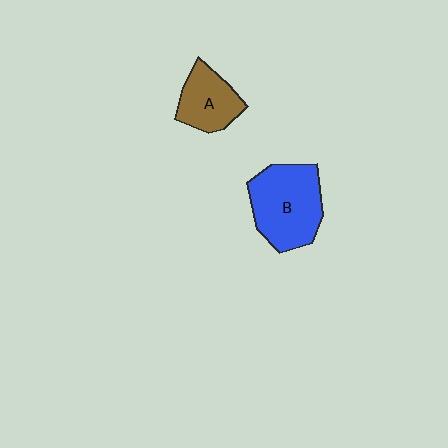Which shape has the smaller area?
Shape A (brown).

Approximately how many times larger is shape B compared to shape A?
Approximately 1.6 times.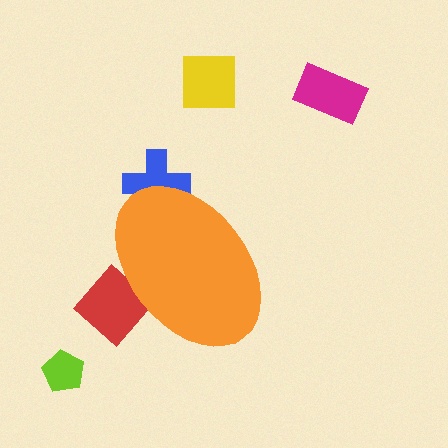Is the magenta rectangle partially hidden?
No, the magenta rectangle is fully visible.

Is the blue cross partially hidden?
Yes, the blue cross is partially hidden behind the orange ellipse.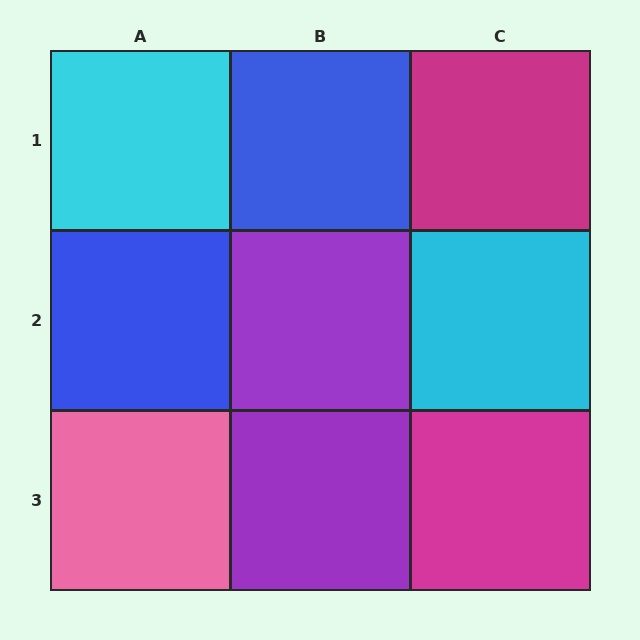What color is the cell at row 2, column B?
Purple.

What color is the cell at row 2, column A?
Blue.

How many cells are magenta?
2 cells are magenta.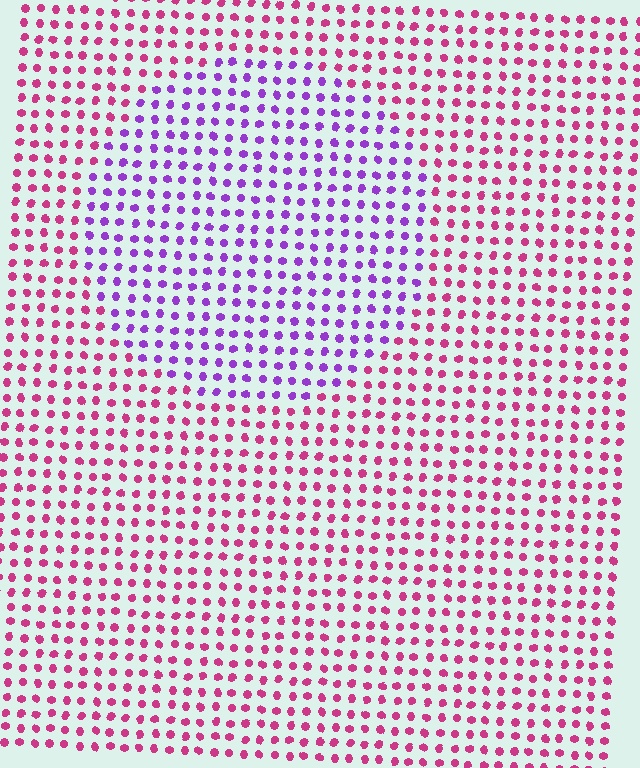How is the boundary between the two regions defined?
The boundary is defined purely by a slight shift in hue (about 49 degrees). Spacing, size, and orientation are identical on both sides.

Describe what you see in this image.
The image is filled with small magenta elements in a uniform arrangement. A circle-shaped region is visible where the elements are tinted to a slightly different hue, forming a subtle color boundary.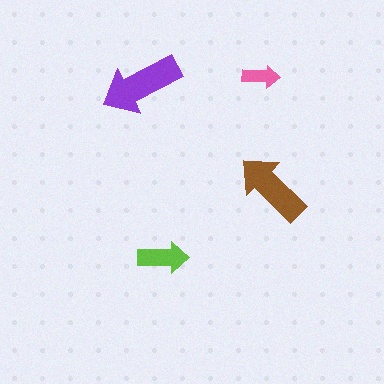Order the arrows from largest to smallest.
the purple one, the brown one, the lime one, the pink one.